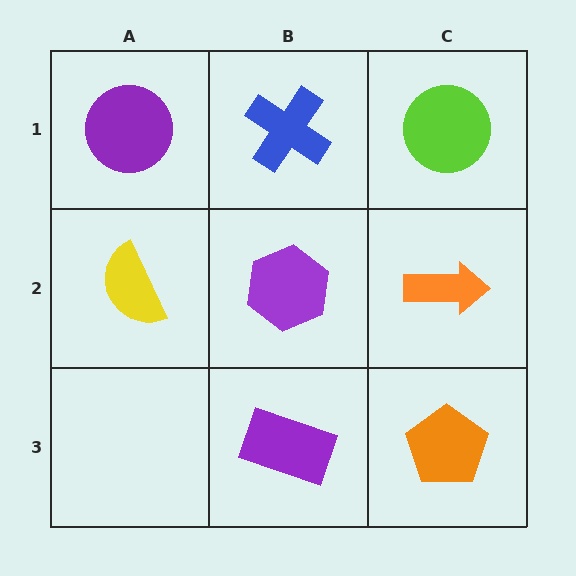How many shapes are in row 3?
2 shapes.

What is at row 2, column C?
An orange arrow.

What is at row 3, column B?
A purple rectangle.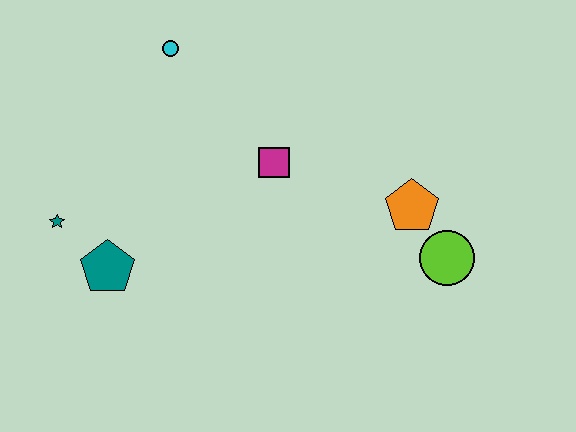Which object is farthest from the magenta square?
The teal star is farthest from the magenta square.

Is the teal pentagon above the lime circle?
No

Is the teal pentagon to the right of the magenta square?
No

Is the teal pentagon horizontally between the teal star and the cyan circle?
Yes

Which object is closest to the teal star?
The teal pentagon is closest to the teal star.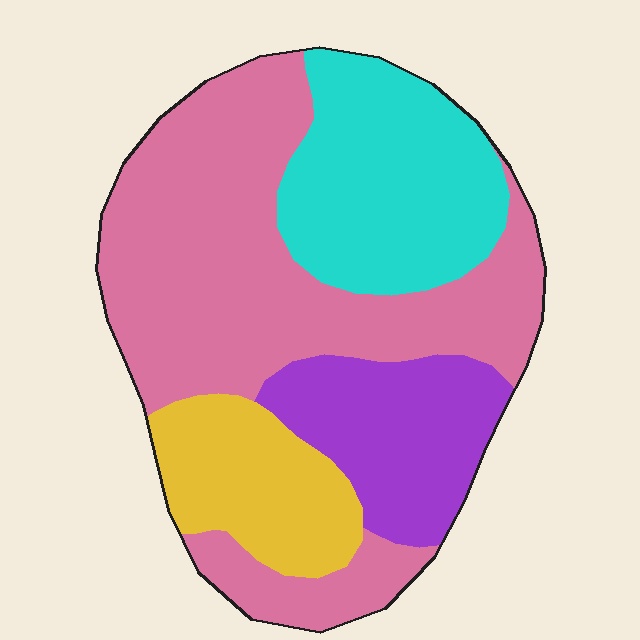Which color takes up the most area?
Pink, at roughly 50%.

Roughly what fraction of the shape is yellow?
Yellow takes up about one eighth (1/8) of the shape.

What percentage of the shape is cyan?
Cyan covers about 20% of the shape.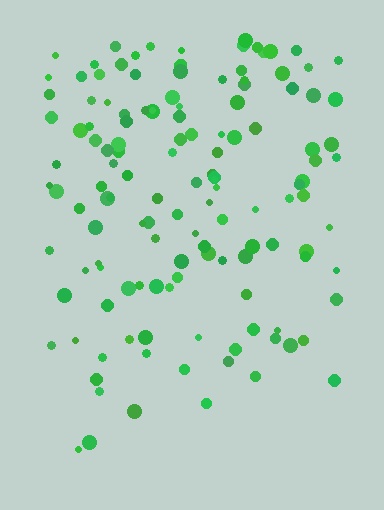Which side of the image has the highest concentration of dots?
The top.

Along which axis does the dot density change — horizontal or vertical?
Vertical.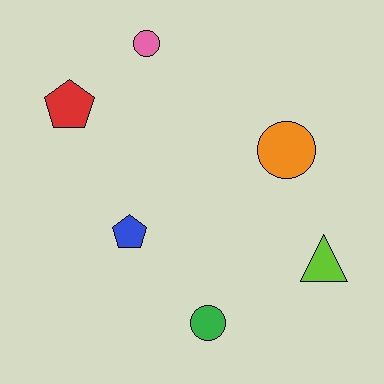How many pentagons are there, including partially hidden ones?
There are 2 pentagons.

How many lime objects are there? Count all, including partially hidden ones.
There is 1 lime object.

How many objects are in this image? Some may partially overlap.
There are 6 objects.